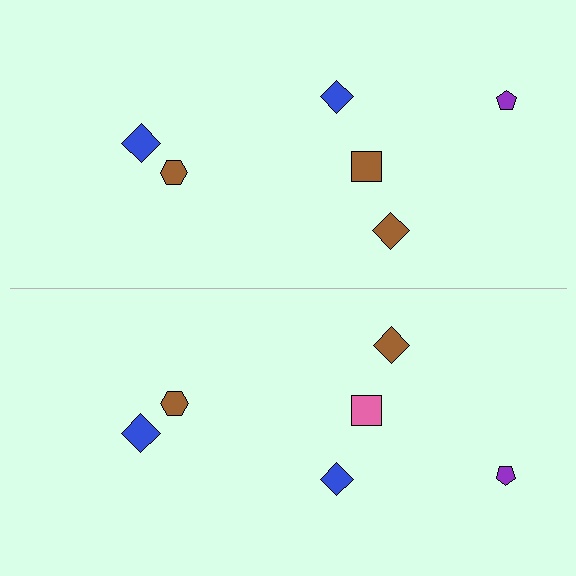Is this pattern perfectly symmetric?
No, the pattern is not perfectly symmetric. The pink square on the bottom side breaks the symmetry — its mirror counterpart is brown.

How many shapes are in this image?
There are 12 shapes in this image.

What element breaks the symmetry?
The pink square on the bottom side breaks the symmetry — its mirror counterpart is brown.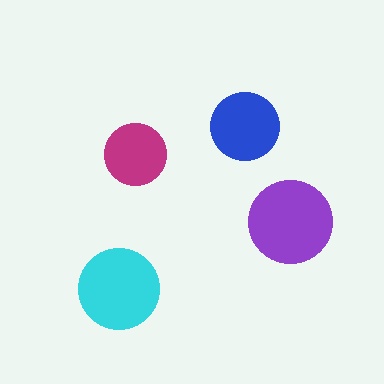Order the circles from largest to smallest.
the purple one, the cyan one, the blue one, the magenta one.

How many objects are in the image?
There are 4 objects in the image.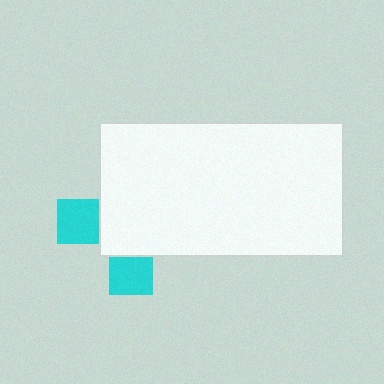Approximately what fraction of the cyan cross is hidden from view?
Roughly 68% of the cyan cross is hidden behind the white rectangle.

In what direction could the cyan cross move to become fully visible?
The cyan cross could move toward the lower-left. That would shift it out from behind the white rectangle entirely.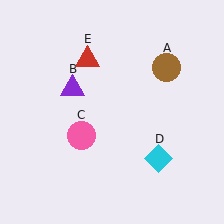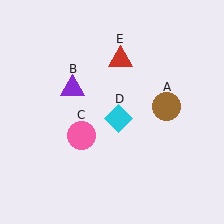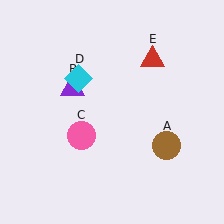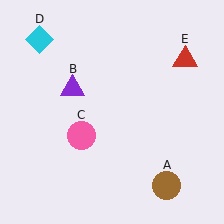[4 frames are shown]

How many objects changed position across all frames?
3 objects changed position: brown circle (object A), cyan diamond (object D), red triangle (object E).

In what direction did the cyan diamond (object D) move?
The cyan diamond (object D) moved up and to the left.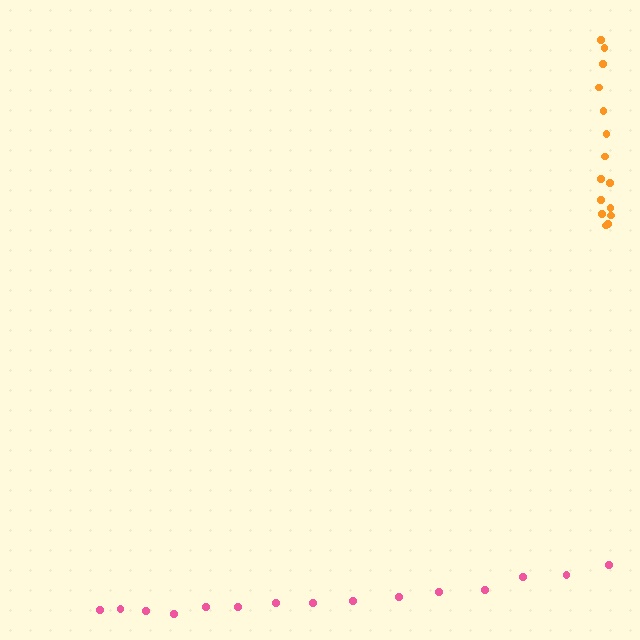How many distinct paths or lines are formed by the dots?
There are 2 distinct paths.